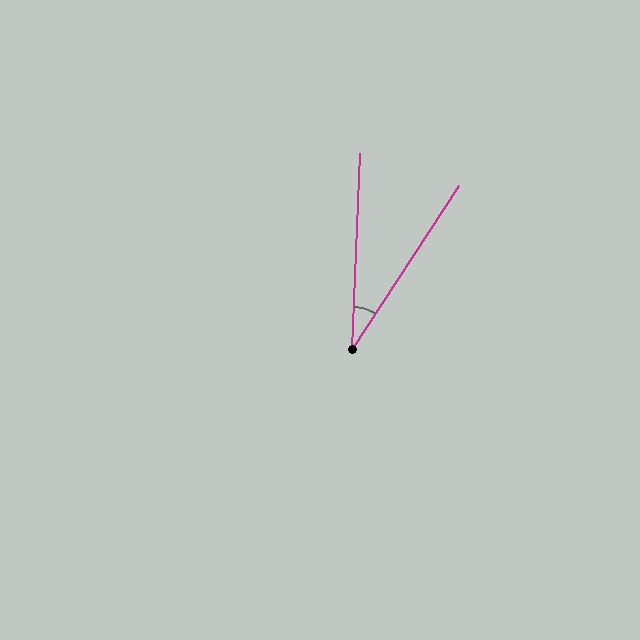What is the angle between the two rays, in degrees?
Approximately 31 degrees.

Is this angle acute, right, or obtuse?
It is acute.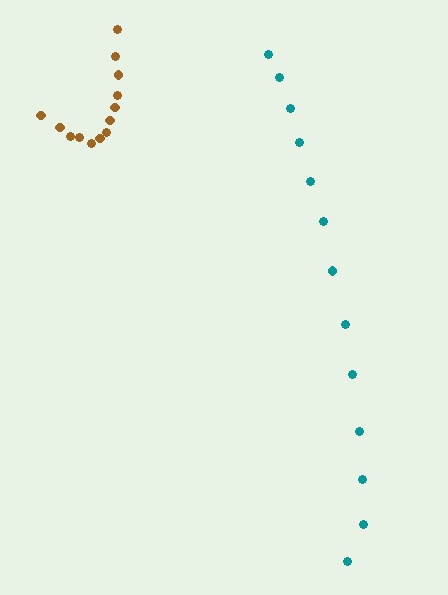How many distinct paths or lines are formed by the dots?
There are 2 distinct paths.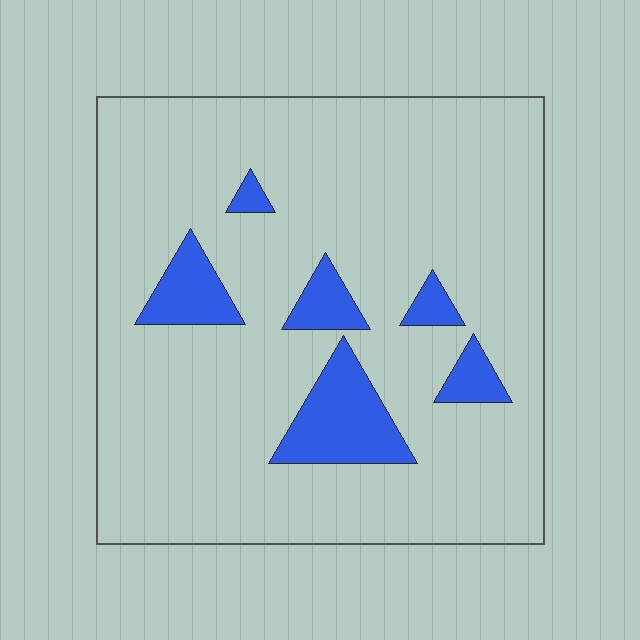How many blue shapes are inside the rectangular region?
6.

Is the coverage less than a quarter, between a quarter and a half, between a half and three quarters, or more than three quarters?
Less than a quarter.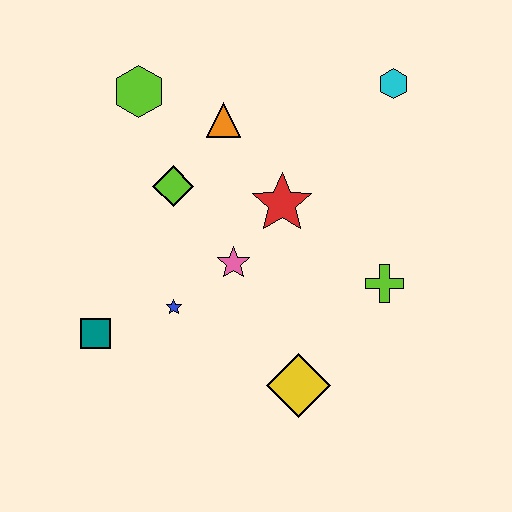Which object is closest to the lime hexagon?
The orange triangle is closest to the lime hexagon.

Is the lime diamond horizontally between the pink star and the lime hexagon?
Yes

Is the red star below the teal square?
No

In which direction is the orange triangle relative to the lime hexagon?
The orange triangle is to the right of the lime hexagon.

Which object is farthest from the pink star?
The cyan hexagon is farthest from the pink star.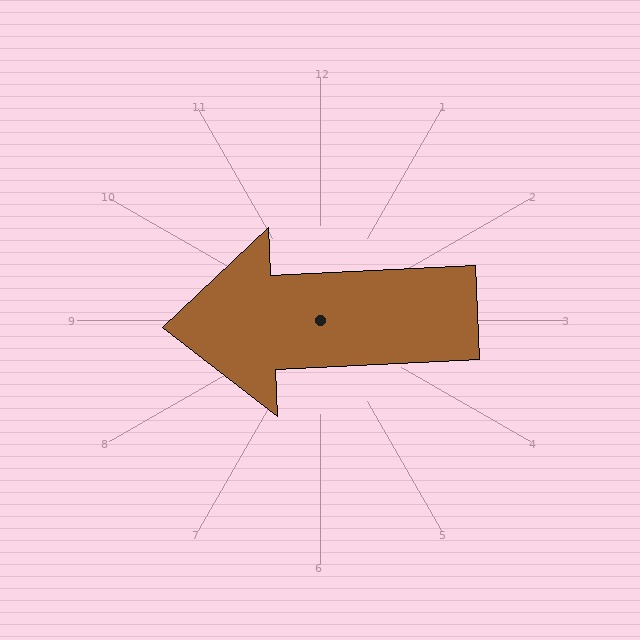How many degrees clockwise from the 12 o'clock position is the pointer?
Approximately 267 degrees.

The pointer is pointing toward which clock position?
Roughly 9 o'clock.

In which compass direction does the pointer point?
West.